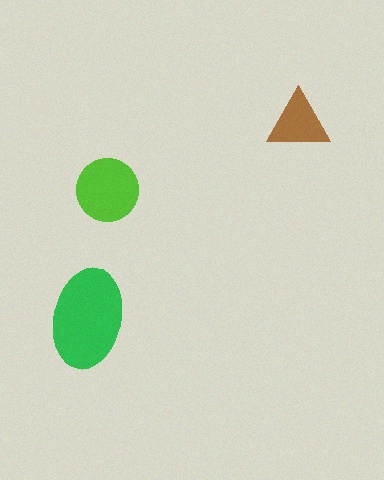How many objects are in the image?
There are 3 objects in the image.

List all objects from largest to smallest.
The green ellipse, the lime circle, the brown triangle.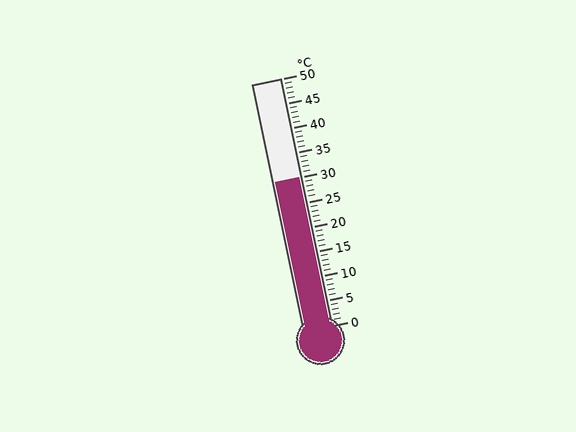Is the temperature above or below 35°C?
The temperature is below 35°C.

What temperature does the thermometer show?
The thermometer shows approximately 30°C.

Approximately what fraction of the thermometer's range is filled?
The thermometer is filled to approximately 60% of its range.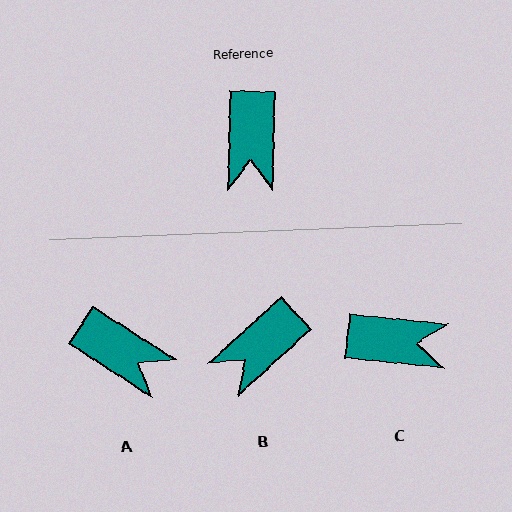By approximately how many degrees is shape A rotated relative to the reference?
Approximately 58 degrees counter-clockwise.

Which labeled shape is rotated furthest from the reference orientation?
C, about 85 degrees away.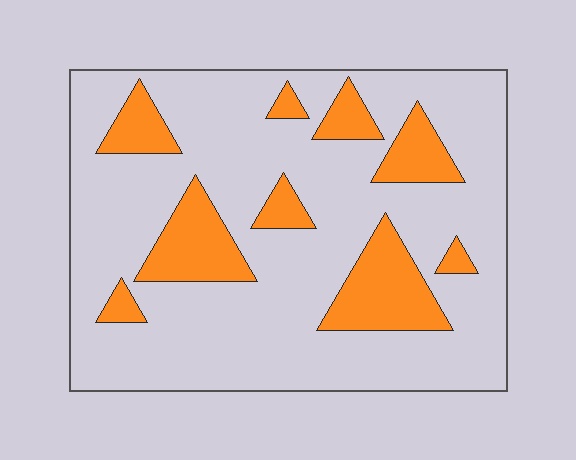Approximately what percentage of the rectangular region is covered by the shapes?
Approximately 20%.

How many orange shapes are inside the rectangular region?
9.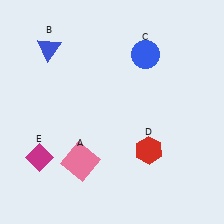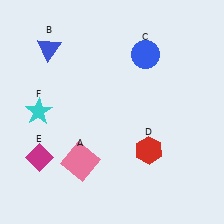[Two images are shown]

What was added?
A cyan star (F) was added in Image 2.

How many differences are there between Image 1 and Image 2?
There is 1 difference between the two images.